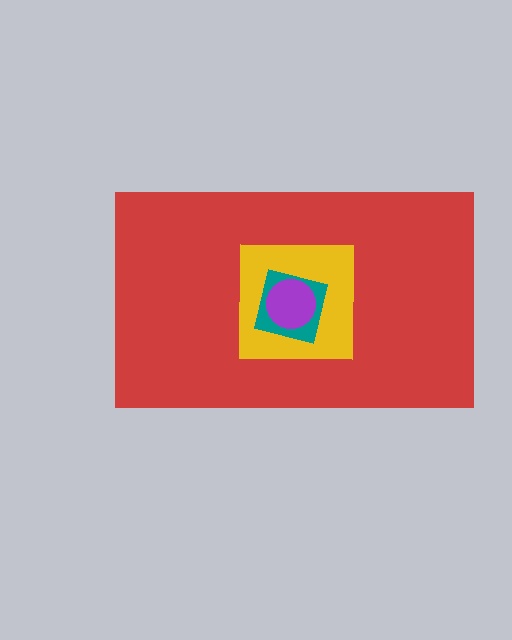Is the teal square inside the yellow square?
Yes.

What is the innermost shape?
The purple circle.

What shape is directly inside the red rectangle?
The yellow square.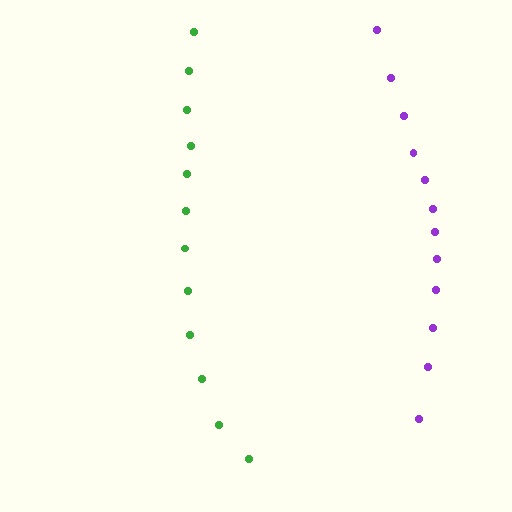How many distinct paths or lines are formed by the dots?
There are 2 distinct paths.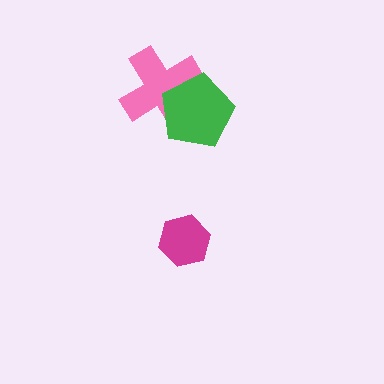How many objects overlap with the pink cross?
1 object overlaps with the pink cross.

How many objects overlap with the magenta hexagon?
0 objects overlap with the magenta hexagon.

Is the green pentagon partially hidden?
No, no other shape covers it.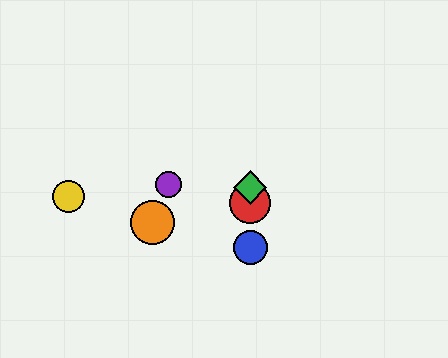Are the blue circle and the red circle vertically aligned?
Yes, both are at x≈250.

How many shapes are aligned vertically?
3 shapes (the red circle, the blue circle, the green diamond) are aligned vertically.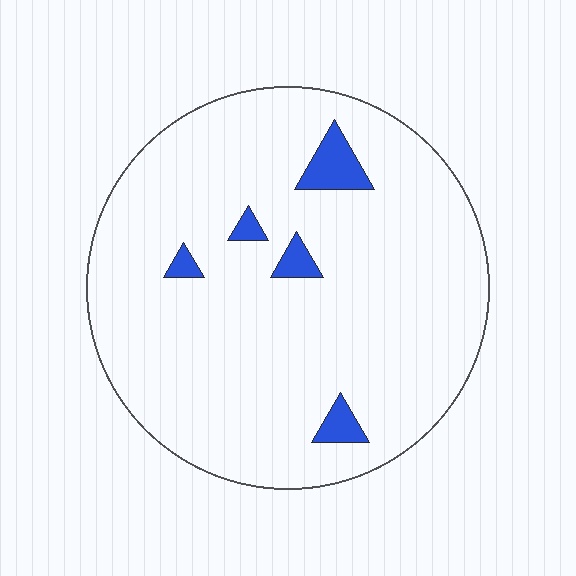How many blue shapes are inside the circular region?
5.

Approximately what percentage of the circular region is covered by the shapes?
Approximately 5%.